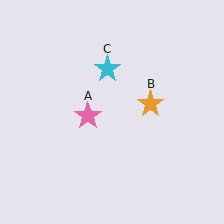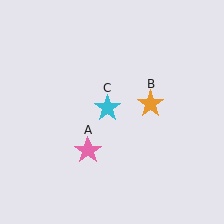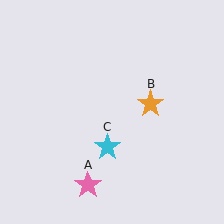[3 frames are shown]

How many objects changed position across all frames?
2 objects changed position: pink star (object A), cyan star (object C).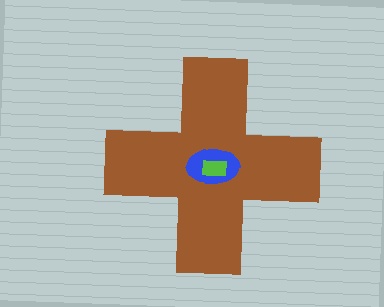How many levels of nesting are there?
3.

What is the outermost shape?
The brown cross.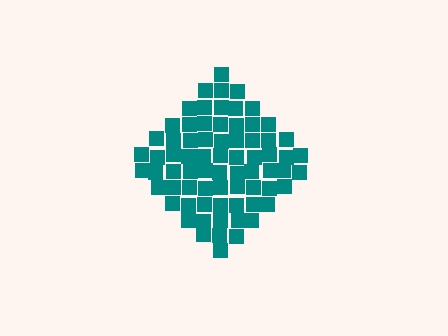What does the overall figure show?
The overall figure shows a diamond.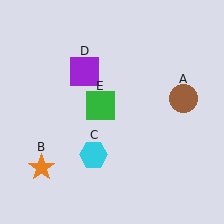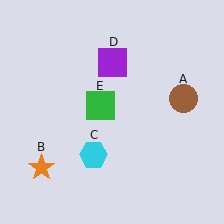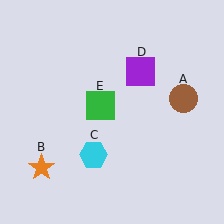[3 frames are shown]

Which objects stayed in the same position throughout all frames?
Brown circle (object A) and orange star (object B) and cyan hexagon (object C) and green square (object E) remained stationary.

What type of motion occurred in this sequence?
The purple square (object D) rotated clockwise around the center of the scene.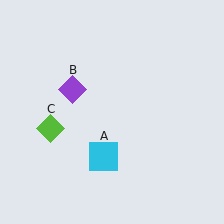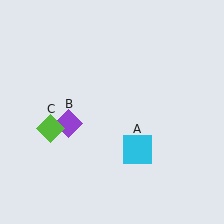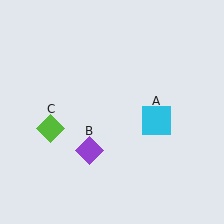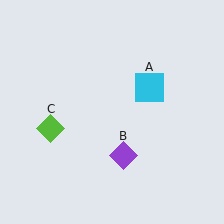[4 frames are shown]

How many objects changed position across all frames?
2 objects changed position: cyan square (object A), purple diamond (object B).